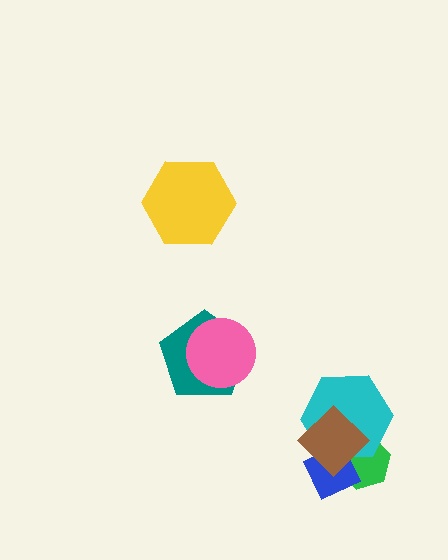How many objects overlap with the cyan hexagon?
3 objects overlap with the cyan hexagon.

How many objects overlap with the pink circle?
1 object overlaps with the pink circle.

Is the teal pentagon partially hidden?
Yes, it is partially covered by another shape.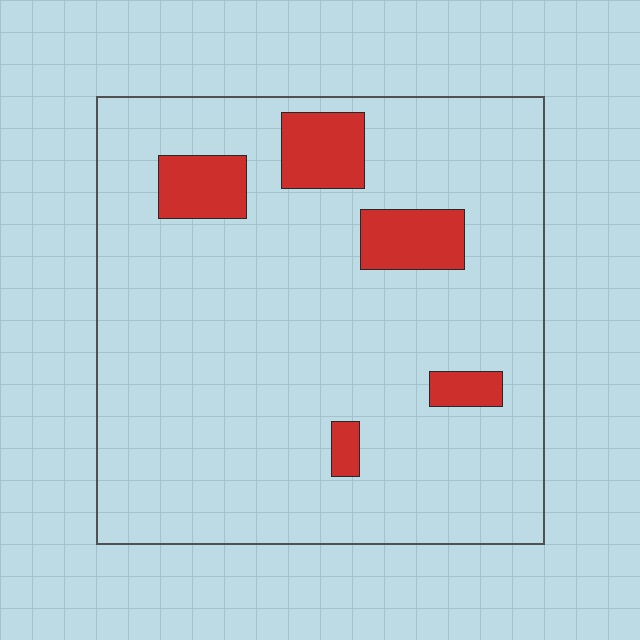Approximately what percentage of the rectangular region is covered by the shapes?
Approximately 10%.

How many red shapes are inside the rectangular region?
5.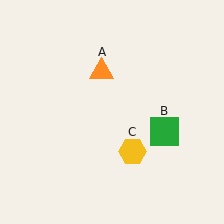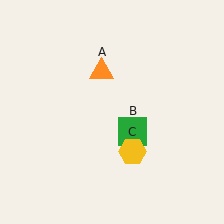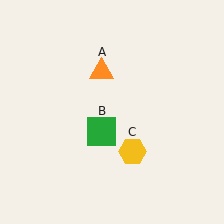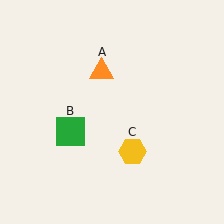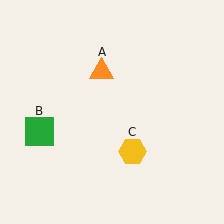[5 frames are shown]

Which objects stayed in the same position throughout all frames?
Orange triangle (object A) and yellow hexagon (object C) remained stationary.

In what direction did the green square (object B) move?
The green square (object B) moved left.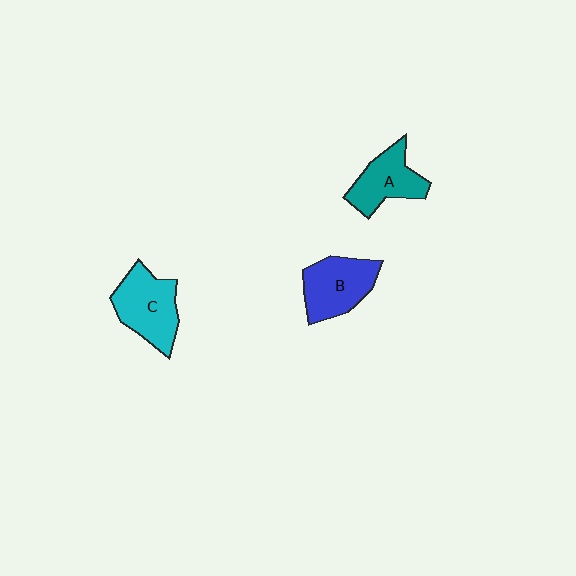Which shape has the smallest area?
Shape A (teal).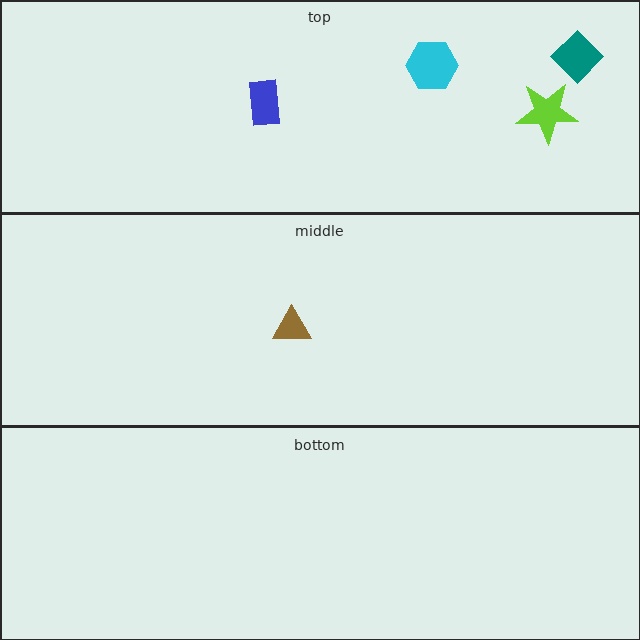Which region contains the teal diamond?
The top region.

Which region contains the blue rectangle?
The top region.